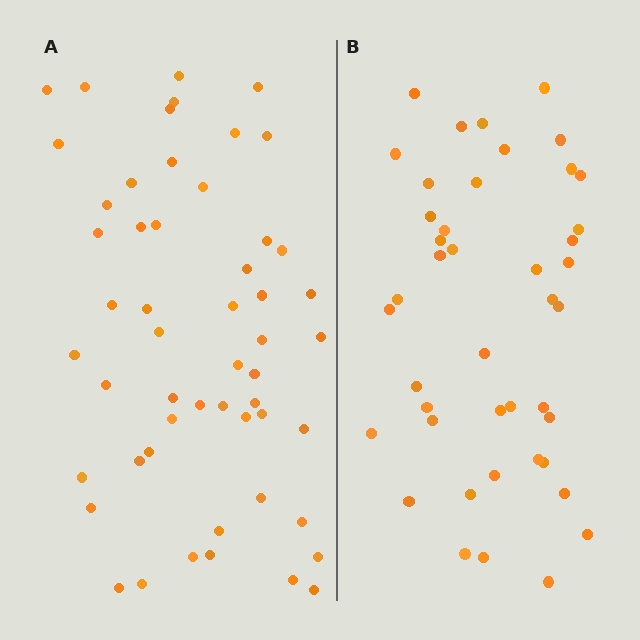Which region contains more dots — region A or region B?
Region A (the left region) has more dots.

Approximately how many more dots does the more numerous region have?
Region A has roughly 10 or so more dots than region B.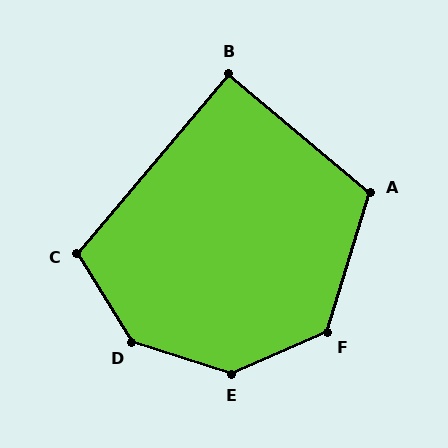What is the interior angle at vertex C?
Approximately 108 degrees (obtuse).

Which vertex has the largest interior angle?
D, at approximately 139 degrees.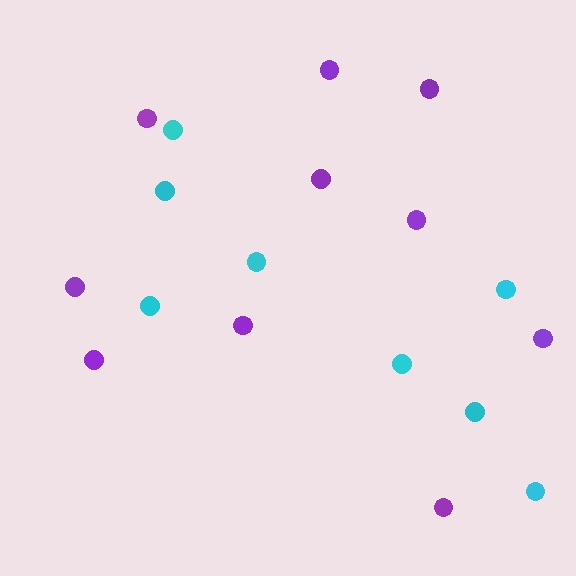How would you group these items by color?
There are 2 groups: one group of cyan circles (8) and one group of purple circles (10).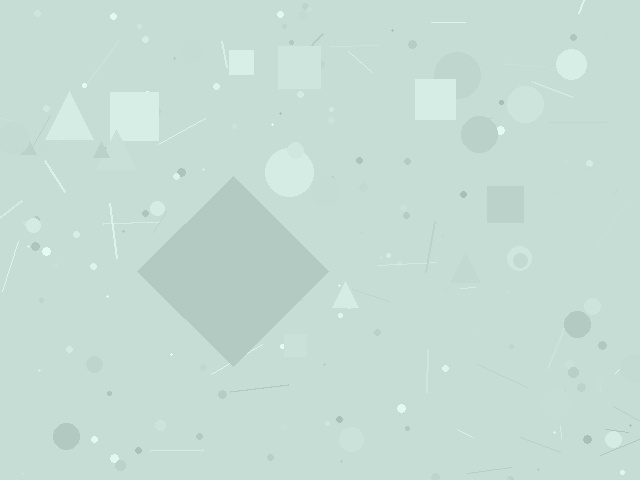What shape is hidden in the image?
A diamond is hidden in the image.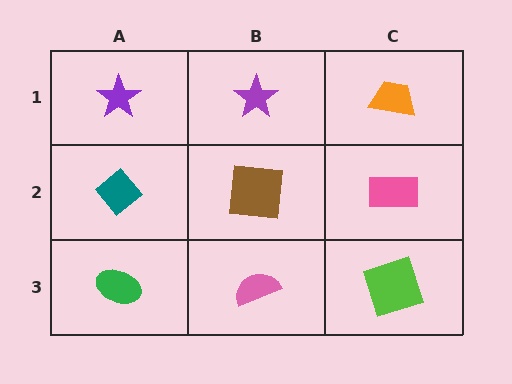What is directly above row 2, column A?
A purple star.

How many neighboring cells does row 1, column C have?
2.